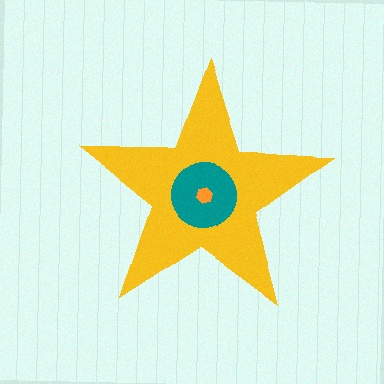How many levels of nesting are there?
3.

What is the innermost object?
The orange hexagon.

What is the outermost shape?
The yellow star.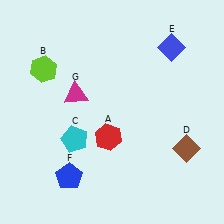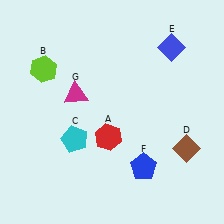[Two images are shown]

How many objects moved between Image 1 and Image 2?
1 object moved between the two images.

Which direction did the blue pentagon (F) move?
The blue pentagon (F) moved right.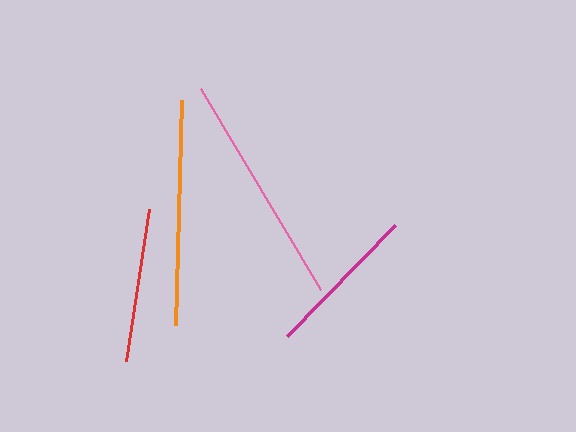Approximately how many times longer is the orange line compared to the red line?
The orange line is approximately 1.5 times the length of the red line.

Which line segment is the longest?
The pink line is the longest at approximately 234 pixels.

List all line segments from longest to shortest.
From longest to shortest: pink, orange, magenta, red.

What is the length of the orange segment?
The orange segment is approximately 225 pixels long.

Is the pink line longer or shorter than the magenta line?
The pink line is longer than the magenta line.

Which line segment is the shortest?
The red line is the shortest at approximately 154 pixels.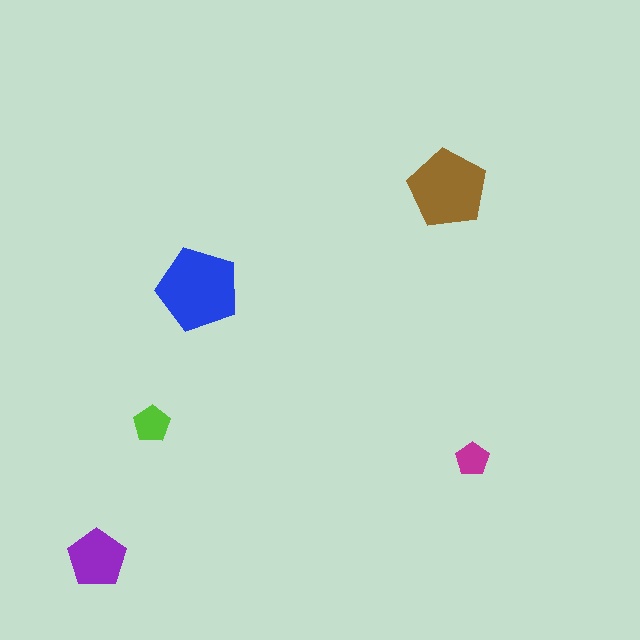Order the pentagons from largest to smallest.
the blue one, the brown one, the purple one, the lime one, the magenta one.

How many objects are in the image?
There are 5 objects in the image.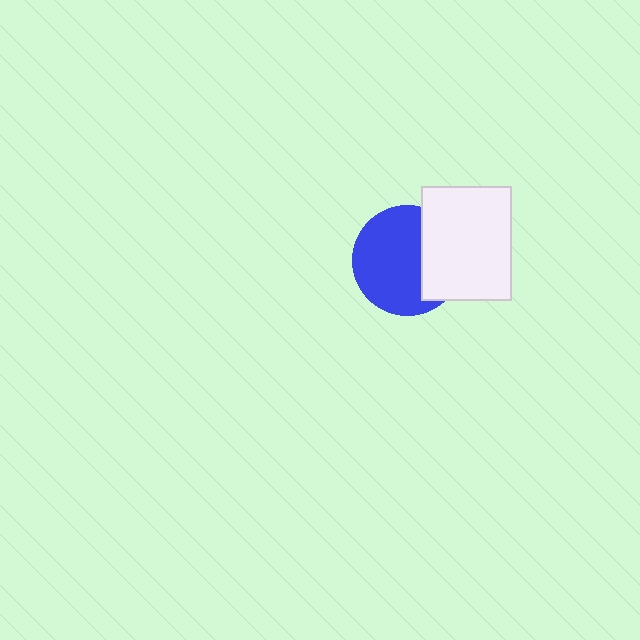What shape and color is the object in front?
The object in front is a white rectangle.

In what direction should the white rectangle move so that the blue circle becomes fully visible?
The white rectangle should move right. That is the shortest direction to clear the overlap and leave the blue circle fully visible.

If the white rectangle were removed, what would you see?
You would see the complete blue circle.